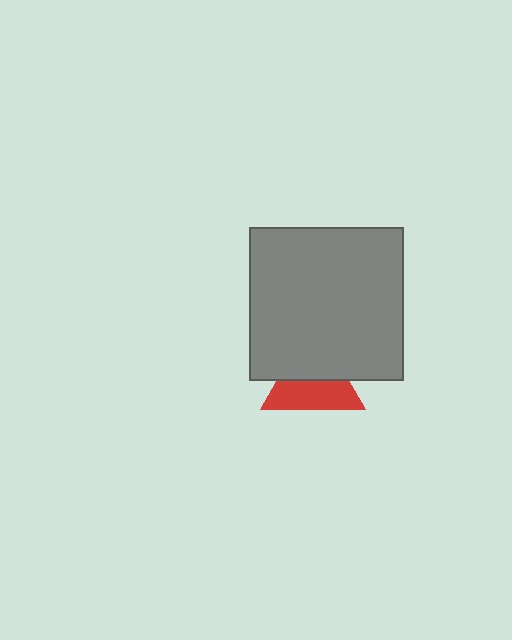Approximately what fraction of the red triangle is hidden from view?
Roughly 48% of the red triangle is hidden behind the gray square.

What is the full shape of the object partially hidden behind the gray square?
The partially hidden object is a red triangle.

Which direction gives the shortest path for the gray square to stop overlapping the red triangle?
Moving up gives the shortest separation.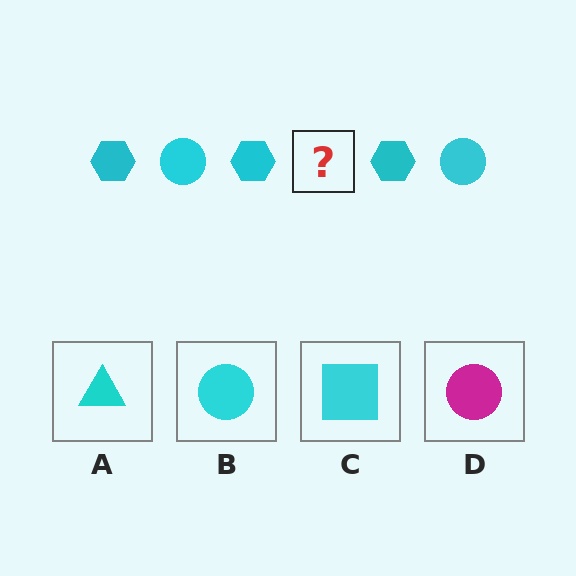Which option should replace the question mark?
Option B.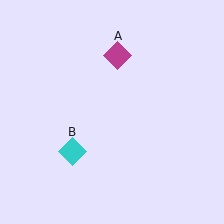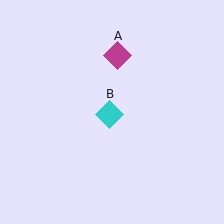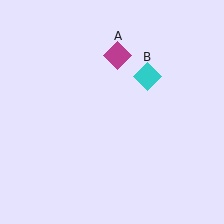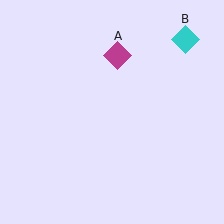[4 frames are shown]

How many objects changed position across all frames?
1 object changed position: cyan diamond (object B).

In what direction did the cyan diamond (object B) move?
The cyan diamond (object B) moved up and to the right.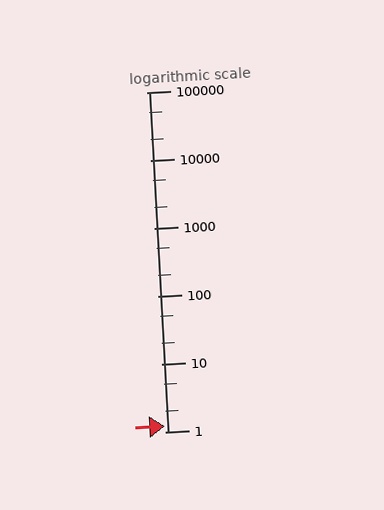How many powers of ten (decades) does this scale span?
The scale spans 5 decades, from 1 to 100000.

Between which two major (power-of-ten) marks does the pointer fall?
The pointer is between 1 and 10.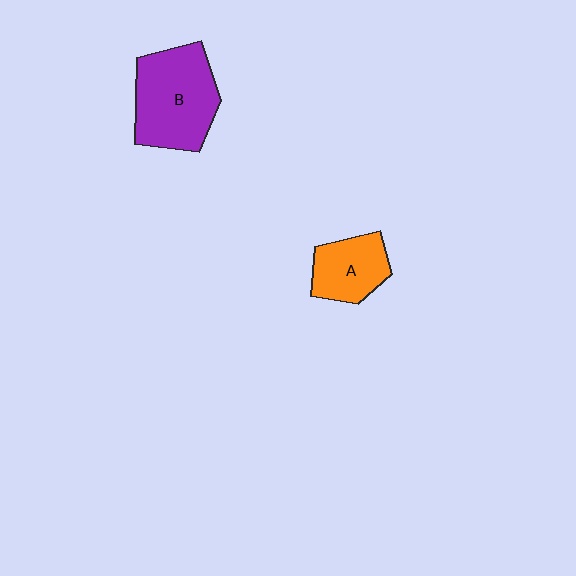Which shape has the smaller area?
Shape A (orange).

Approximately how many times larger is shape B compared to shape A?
Approximately 1.7 times.